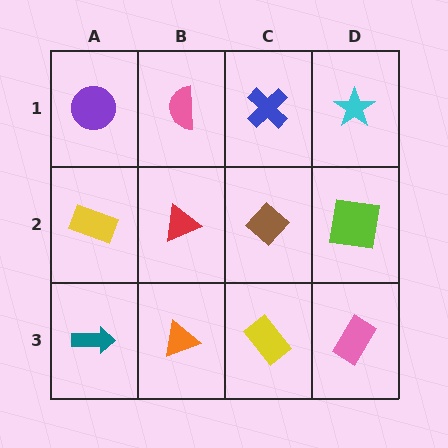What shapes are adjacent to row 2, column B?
A pink semicircle (row 1, column B), an orange triangle (row 3, column B), a yellow rectangle (row 2, column A), a brown diamond (row 2, column C).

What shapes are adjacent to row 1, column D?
A lime square (row 2, column D), a blue cross (row 1, column C).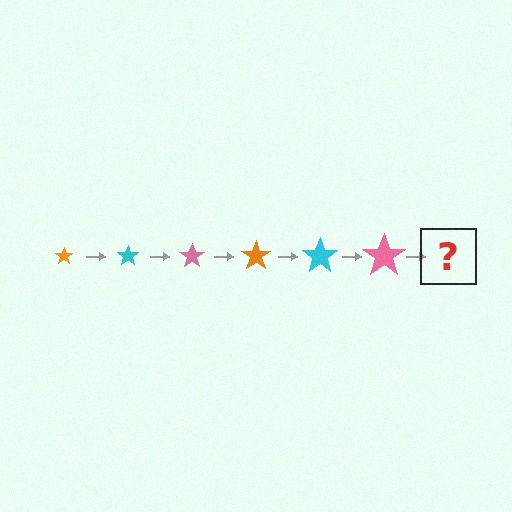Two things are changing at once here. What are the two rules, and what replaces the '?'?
The two rules are that the star grows larger each step and the color cycles through orange, cyan, and pink. The '?' should be an orange star, larger than the previous one.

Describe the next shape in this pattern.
It should be an orange star, larger than the previous one.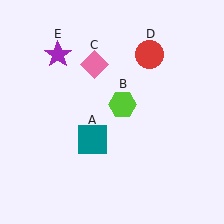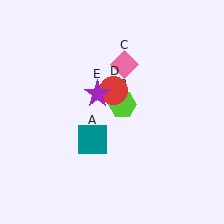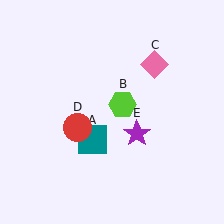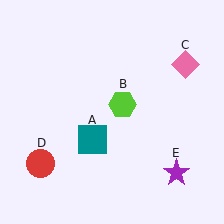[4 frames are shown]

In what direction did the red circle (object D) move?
The red circle (object D) moved down and to the left.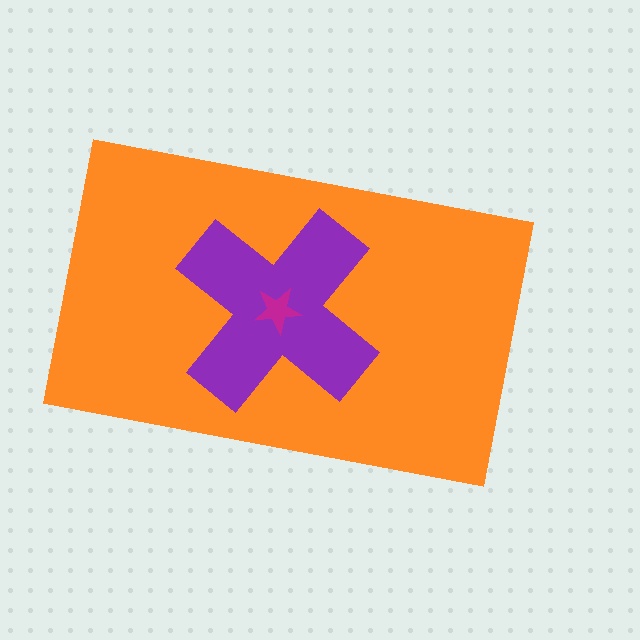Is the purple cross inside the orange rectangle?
Yes.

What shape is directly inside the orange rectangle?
The purple cross.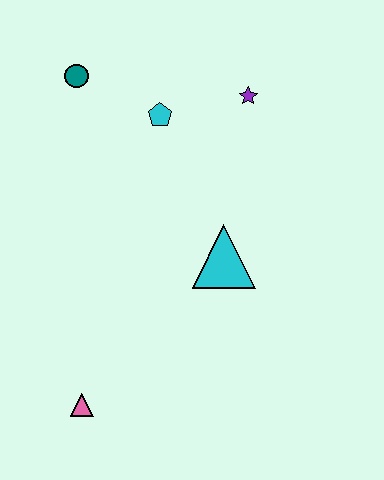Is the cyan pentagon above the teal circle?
No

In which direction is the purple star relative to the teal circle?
The purple star is to the right of the teal circle.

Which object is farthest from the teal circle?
The pink triangle is farthest from the teal circle.